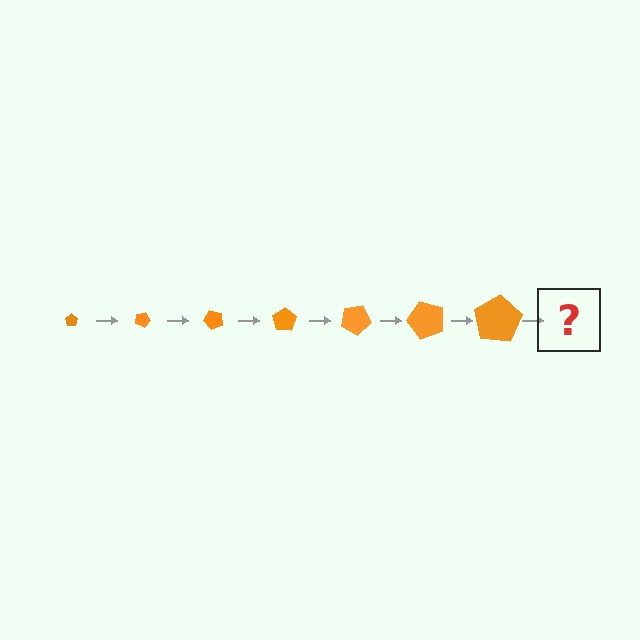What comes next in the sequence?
The next element should be a pentagon, larger than the previous one and rotated 175 degrees from the start.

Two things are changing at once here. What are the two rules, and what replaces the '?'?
The two rules are that the pentagon grows larger each step and it rotates 25 degrees each step. The '?' should be a pentagon, larger than the previous one and rotated 175 degrees from the start.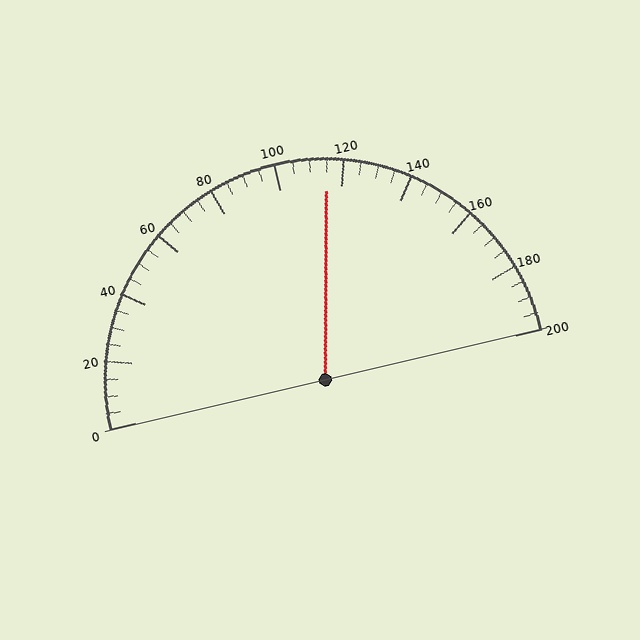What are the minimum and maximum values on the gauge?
The gauge ranges from 0 to 200.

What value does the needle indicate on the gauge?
The needle indicates approximately 115.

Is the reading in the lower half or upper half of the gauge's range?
The reading is in the upper half of the range (0 to 200).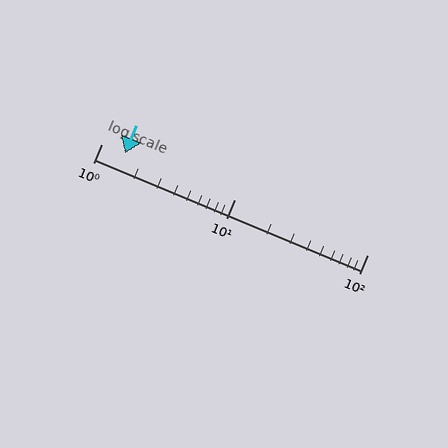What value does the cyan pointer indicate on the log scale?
The pointer indicates approximately 1.5.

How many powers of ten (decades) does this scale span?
The scale spans 2 decades, from 1 to 100.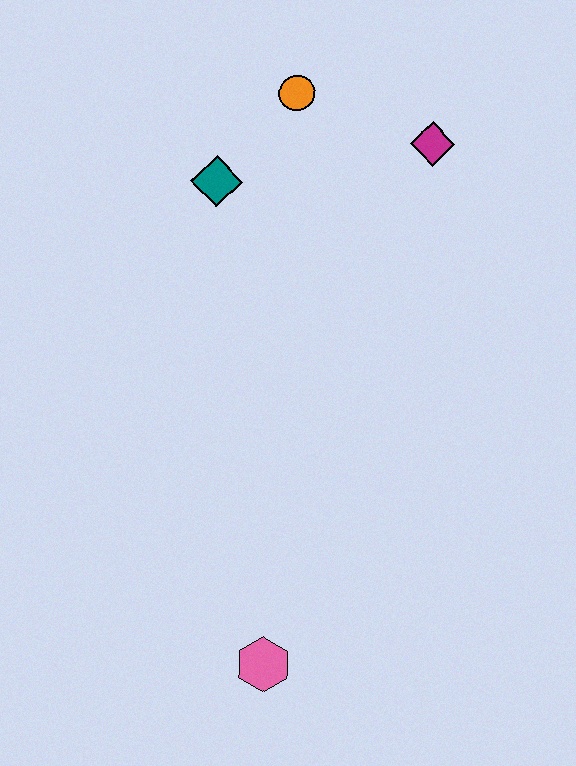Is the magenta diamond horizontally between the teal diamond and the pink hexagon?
No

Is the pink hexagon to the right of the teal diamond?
Yes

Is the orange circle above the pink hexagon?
Yes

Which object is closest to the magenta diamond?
The orange circle is closest to the magenta diamond.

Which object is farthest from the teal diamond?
The pink hexagon is farthest from the teal diamond.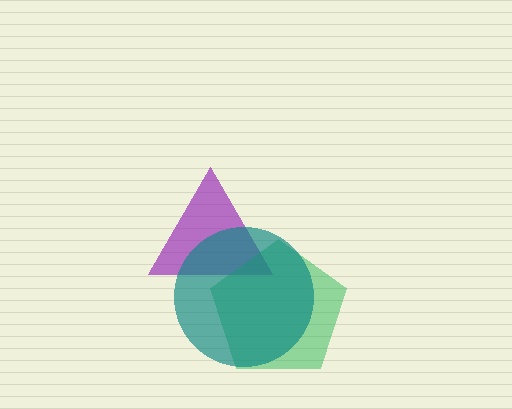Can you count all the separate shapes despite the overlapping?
Yes, there are 3 separate shapes.